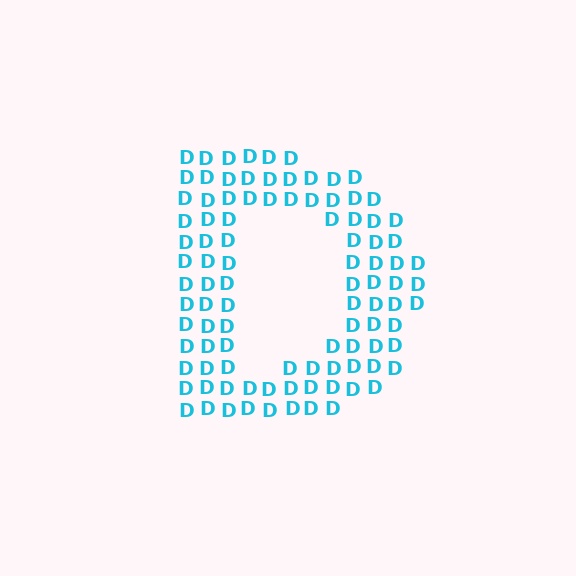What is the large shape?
The large shape is the letter D.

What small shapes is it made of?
It is made of small letter D's.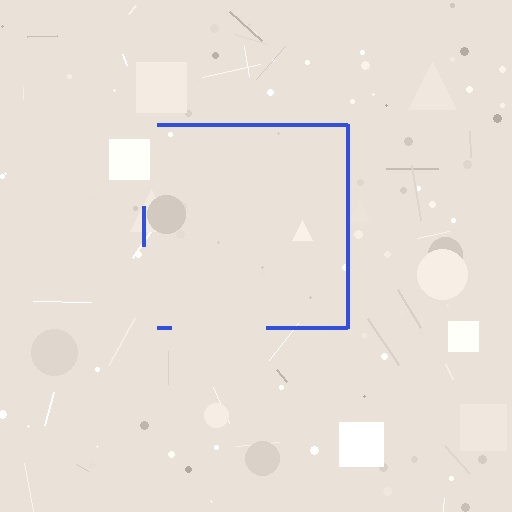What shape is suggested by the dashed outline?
The dashed outline suggests a square.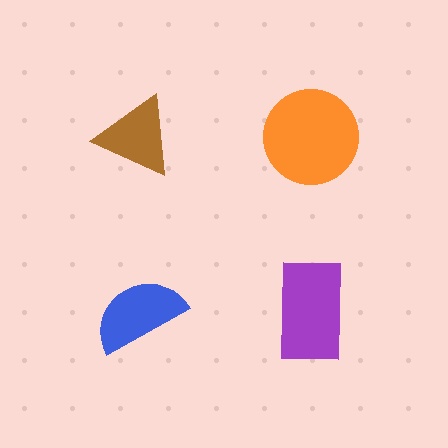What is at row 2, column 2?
A purple rectangle.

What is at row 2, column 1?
A blue semicircle.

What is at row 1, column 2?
An orange circle.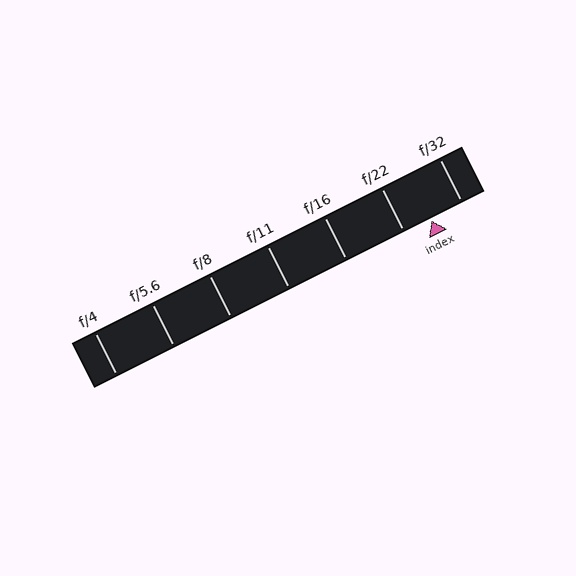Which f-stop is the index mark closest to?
The index mark is closest to f/22.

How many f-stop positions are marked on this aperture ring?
There are 7 f-stop positions marked.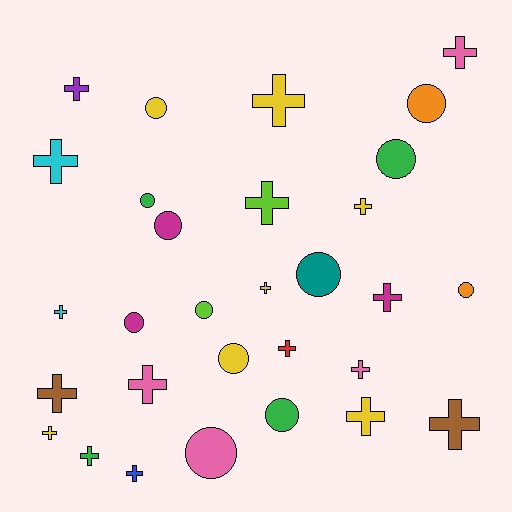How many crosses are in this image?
There are 18 crosses.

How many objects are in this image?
There are 30 objects.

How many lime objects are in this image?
There are 2 lime objects.